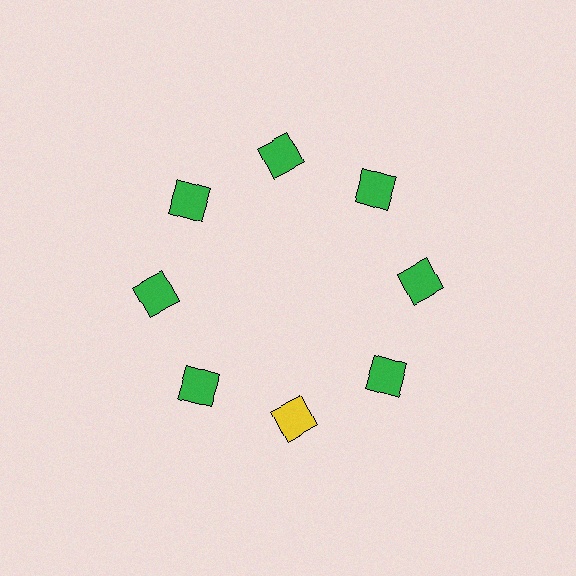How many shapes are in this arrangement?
There are 8 shapes arranged in a ring pattern.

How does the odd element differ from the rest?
It has a different color: yellow instead of green.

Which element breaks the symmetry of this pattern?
The yellow square at roughly the 6 o'clock position breaks the symmetry. All other shapes are green squares.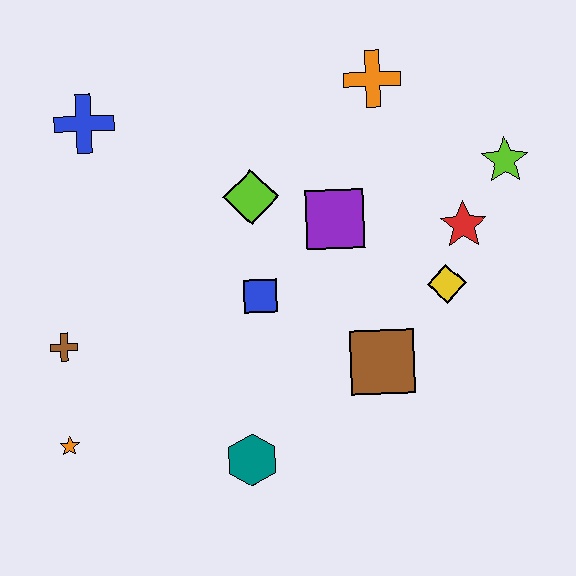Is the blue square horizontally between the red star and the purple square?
No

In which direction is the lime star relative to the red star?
The lime star is above the red star.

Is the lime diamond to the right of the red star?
No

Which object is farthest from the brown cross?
The lime star is farthest from the brown cross.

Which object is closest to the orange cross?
The purple square is closest to the orange cross.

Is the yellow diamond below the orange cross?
Yes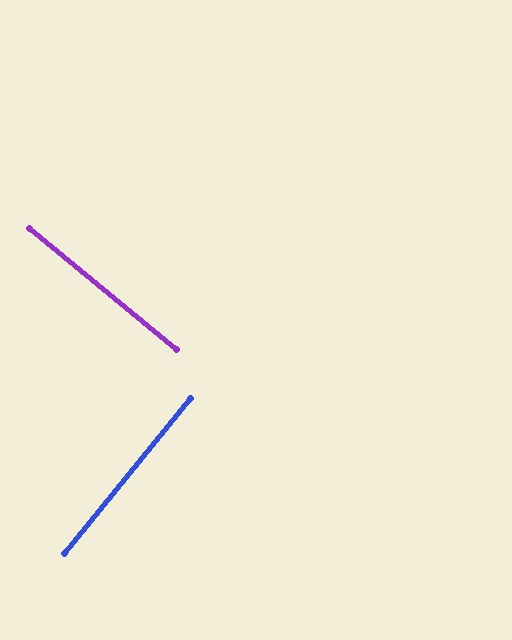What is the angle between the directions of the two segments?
Approximately 90 degrees.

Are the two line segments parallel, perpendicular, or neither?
Perpendicular — they meet at approximately 90°.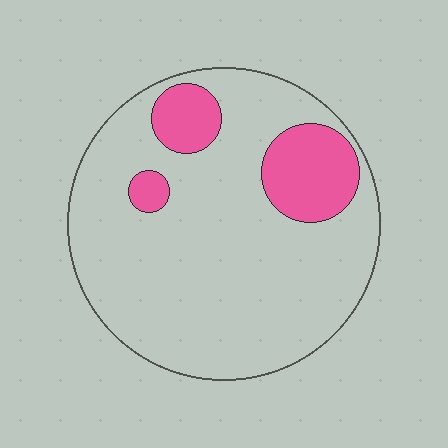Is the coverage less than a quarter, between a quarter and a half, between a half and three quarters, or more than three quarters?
Less than a quarter.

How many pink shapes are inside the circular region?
3.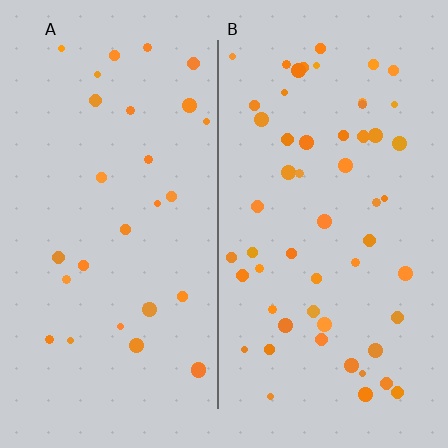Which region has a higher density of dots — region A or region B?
B (the right).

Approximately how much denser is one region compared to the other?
Approximately 1.9× — region B over region A.